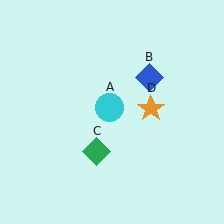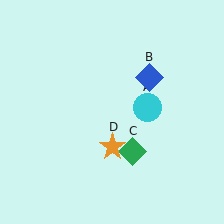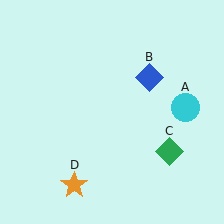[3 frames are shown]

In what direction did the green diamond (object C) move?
The green diamond (object C) moved right.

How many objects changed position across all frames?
3 objects changed position: cyan circle (object A), green diamond (object C), orange star (object D).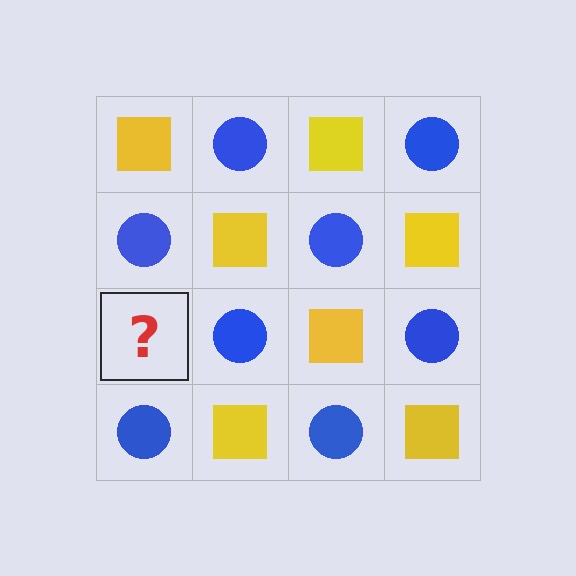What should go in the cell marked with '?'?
The missing cell should contain a yellow square.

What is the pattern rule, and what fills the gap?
The rule is that it alternates yellow square and blue circle in a checkerboard pattern. The gap should be filled with a yellow square.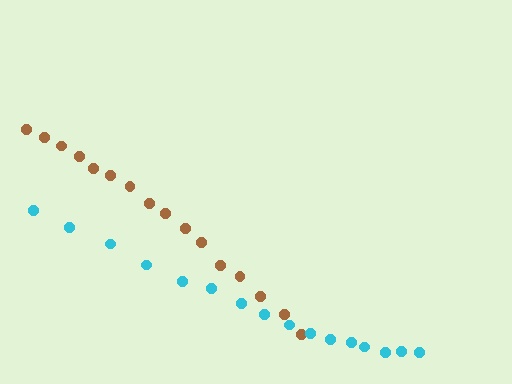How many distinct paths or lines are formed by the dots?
There are 2 distinct paths.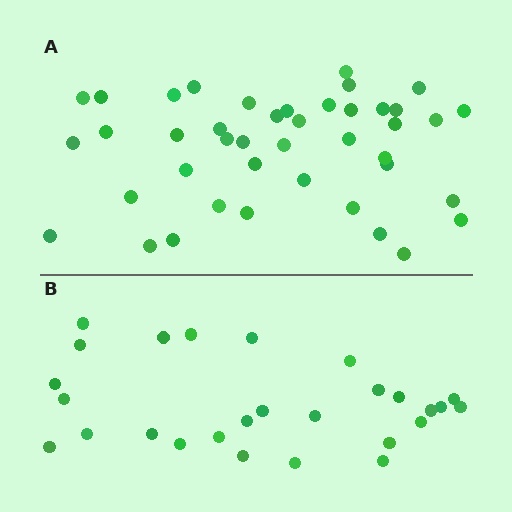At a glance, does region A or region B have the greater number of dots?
Region A (the top region) has more dots.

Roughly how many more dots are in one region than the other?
Region A has approximately 15 more dots than region B.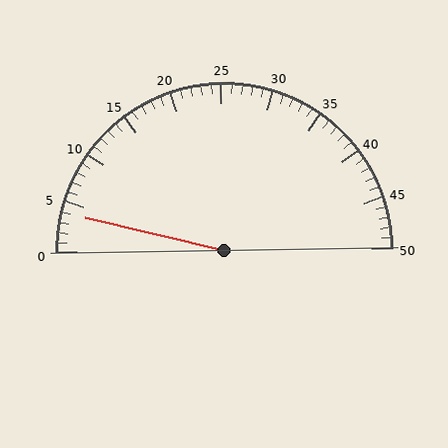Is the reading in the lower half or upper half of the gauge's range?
The reading is in the lower half of the range (0 to 50).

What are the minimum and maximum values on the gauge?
The gauge ranges from 0 to 50.